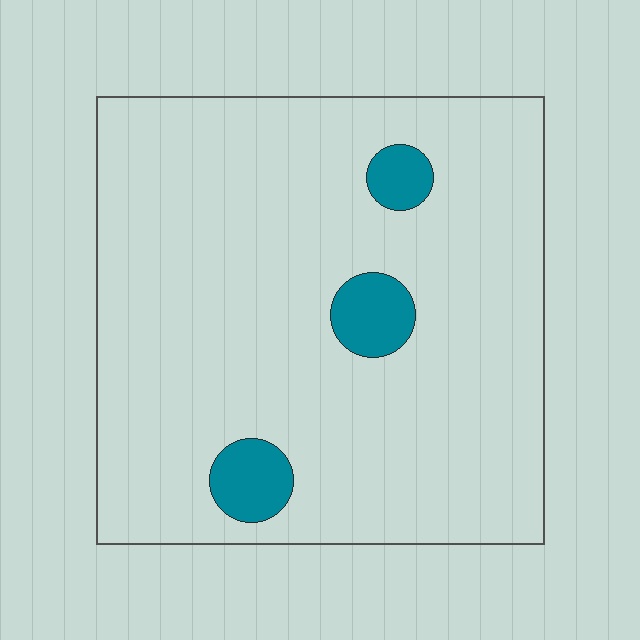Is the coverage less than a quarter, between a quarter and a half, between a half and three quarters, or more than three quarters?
Less than a quarter.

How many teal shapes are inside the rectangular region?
3.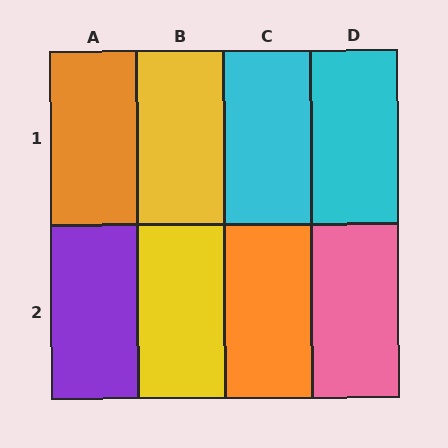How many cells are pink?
1 cell is pink.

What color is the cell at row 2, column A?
Purple.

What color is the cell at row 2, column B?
Yellow.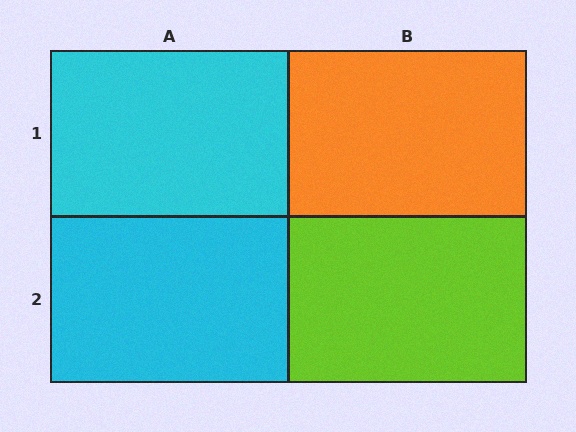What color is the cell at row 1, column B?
Orange.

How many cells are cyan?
2 cells are cyan.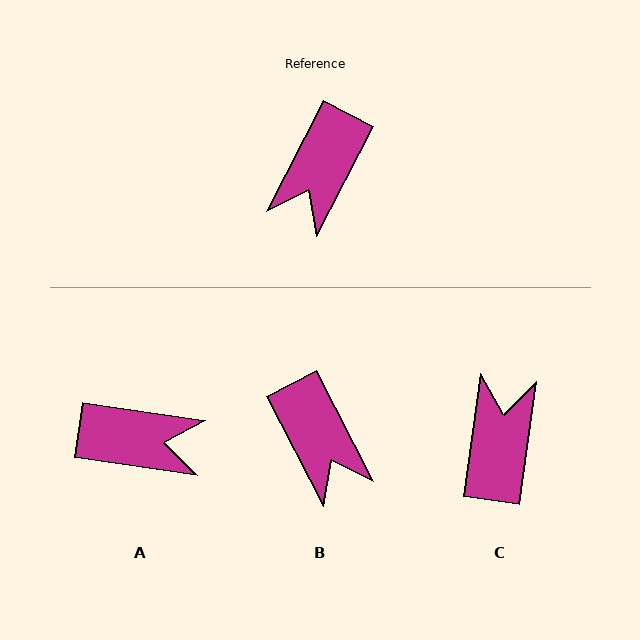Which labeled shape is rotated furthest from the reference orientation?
C, about 160 degrees away.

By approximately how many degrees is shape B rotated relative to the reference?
Approximately 55 degrees counter-clockwise.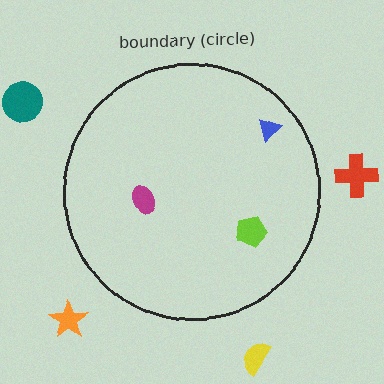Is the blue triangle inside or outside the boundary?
Inside.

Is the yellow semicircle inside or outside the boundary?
Outside.